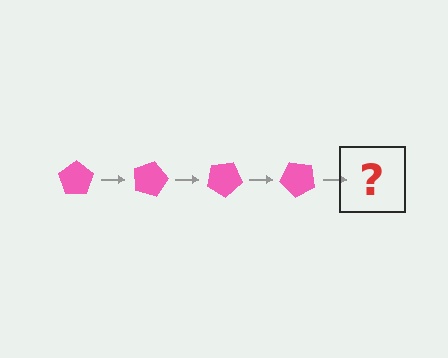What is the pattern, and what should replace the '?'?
The pattern is that the pentagon rotates 15 degrees each step. The '?' should be a pink pentagon rotated 60 degrees.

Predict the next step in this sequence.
The next step is a pink pentagon rotated 60 degrees.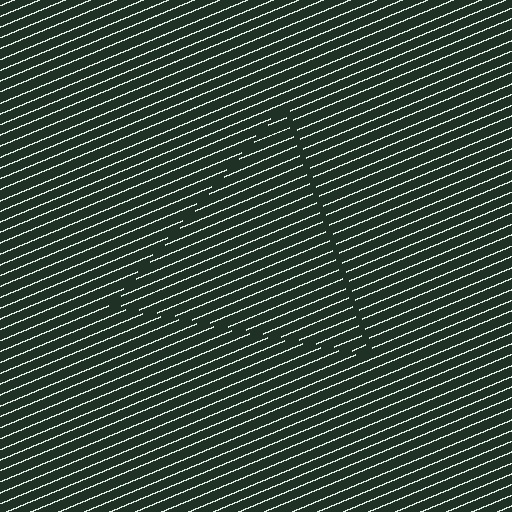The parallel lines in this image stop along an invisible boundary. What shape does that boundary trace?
An illusory triangle. The interior of the shape contains the same grating, shifted by half a period — the contour is defined by the phase discontinuity where line-ends from the inner and outer gratings abut.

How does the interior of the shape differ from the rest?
The interior of the shape contains the same grating, shifted by half a period — the contour is defined by the phase discontinuity where line-ends from the inner and outer gratings abut.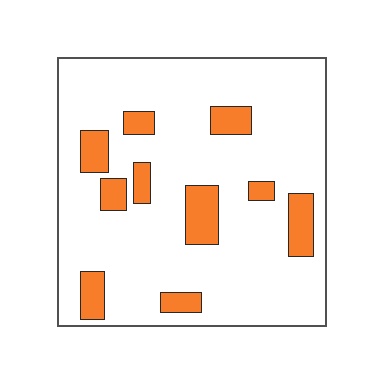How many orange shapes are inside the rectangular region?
10.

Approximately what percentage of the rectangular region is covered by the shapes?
Approximately 15%.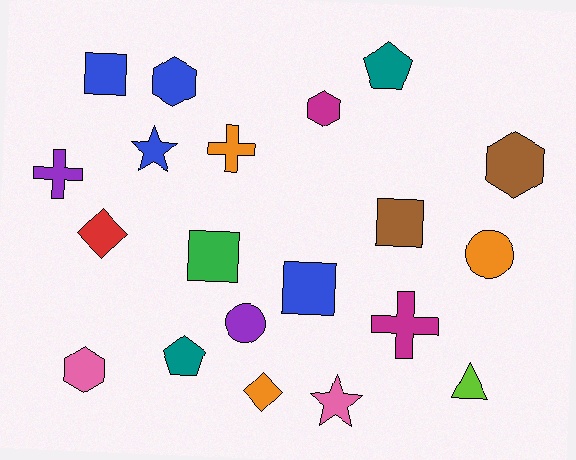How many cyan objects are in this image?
There are no cyan objects.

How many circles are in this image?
There are 2 circles.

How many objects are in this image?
There are 20 objects.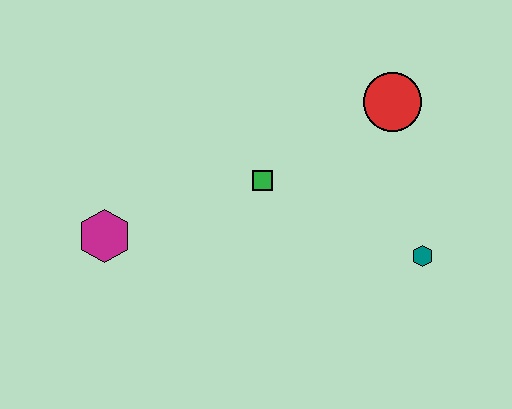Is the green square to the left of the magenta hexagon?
No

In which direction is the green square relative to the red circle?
The green square is to the left of the red circle.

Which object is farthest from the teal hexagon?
The magenta hexagon is farthest from the teal hexagon.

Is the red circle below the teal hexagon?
No